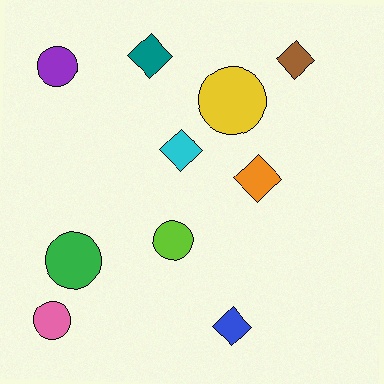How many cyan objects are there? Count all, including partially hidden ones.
There is 1 cyan object.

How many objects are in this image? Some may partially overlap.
There are 10 objects.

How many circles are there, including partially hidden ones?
There are 5 circles.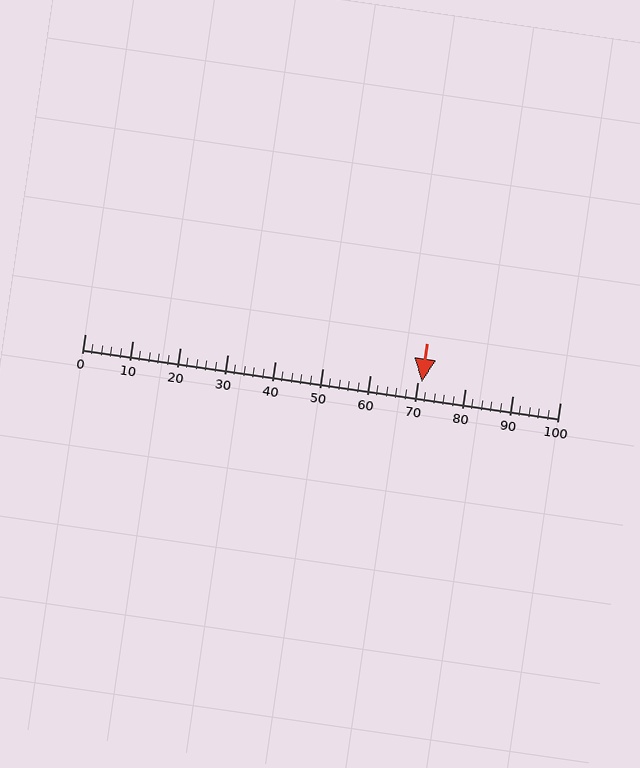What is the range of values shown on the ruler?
The ruler shows values from 0 to 100.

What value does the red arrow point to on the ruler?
The red arrow points to approximately 71.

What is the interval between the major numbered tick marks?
The major tick marks are spaced 10 units apart.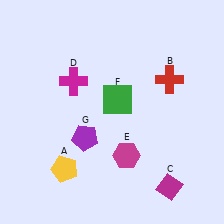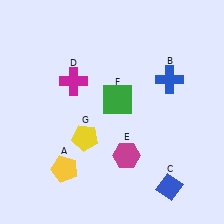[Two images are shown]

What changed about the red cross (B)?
In Image 1, B is red. In Image 2, it changed to blue.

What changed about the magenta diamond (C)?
In Image 1, C is magenta. In Image 2, it changed to blue.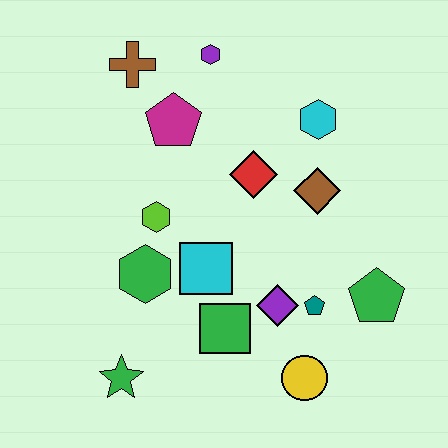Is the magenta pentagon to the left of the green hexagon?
No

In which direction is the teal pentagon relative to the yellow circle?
The teal pentagon is above the yellow circle.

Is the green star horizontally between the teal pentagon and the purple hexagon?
No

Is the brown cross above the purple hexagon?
No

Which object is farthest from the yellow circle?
The brown cross is farthest from the yellow circle.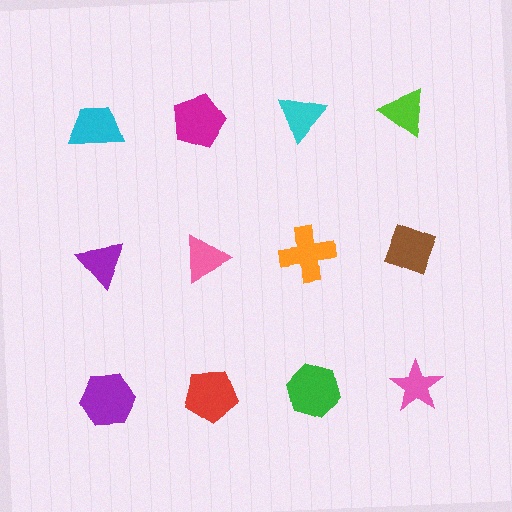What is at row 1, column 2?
A magenta pentagon.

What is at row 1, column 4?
A lime triangle.